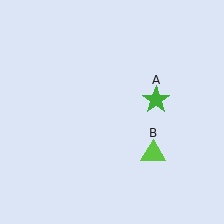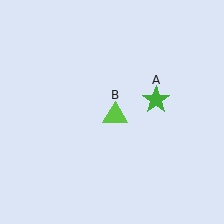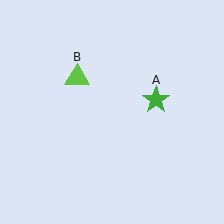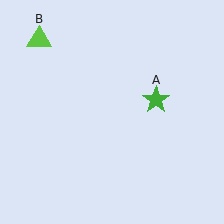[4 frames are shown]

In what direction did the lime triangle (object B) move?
The lime triangle (object B) moved up and to the left.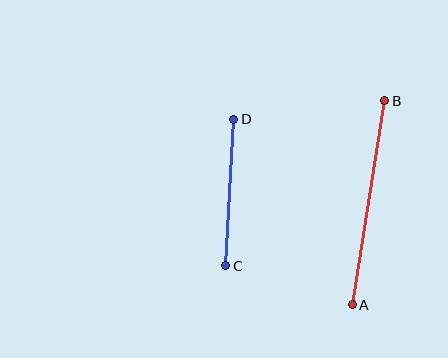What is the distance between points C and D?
The distance is approximately 147 pixels.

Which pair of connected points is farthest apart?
Points A and B are farthest apart.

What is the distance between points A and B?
The distance is approximately 207 pixels.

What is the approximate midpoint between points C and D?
The midpoint is at approximately (230, 193) pixels.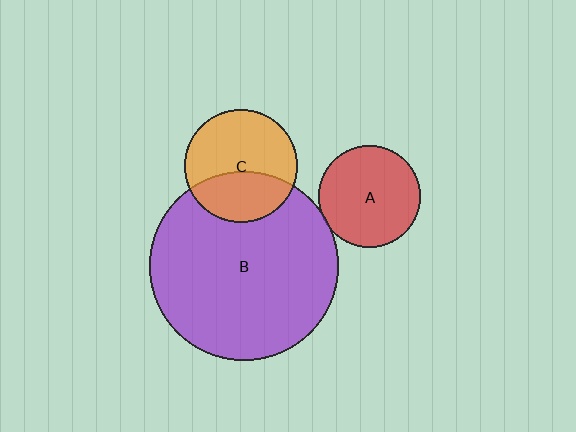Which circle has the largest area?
Circle B (purple).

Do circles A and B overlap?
Yes.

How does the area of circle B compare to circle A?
Approximately 3.4 times.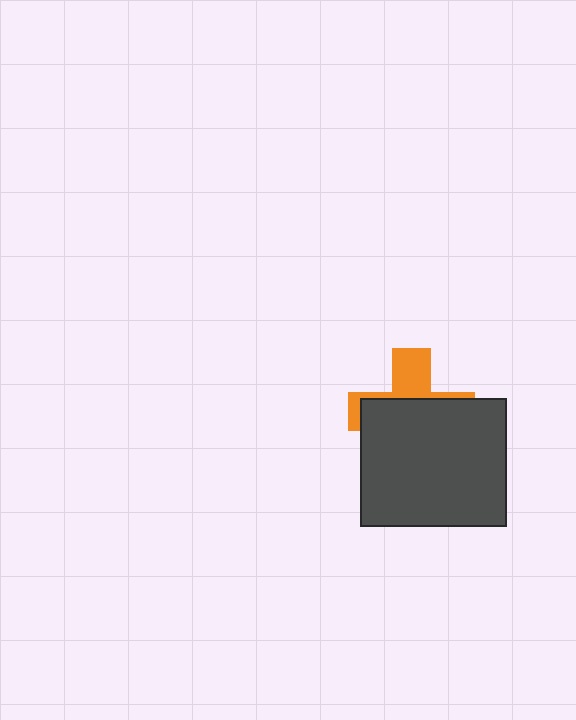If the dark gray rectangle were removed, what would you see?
You would see the complete orange cross.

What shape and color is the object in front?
The object in front is a dark gray rectangle.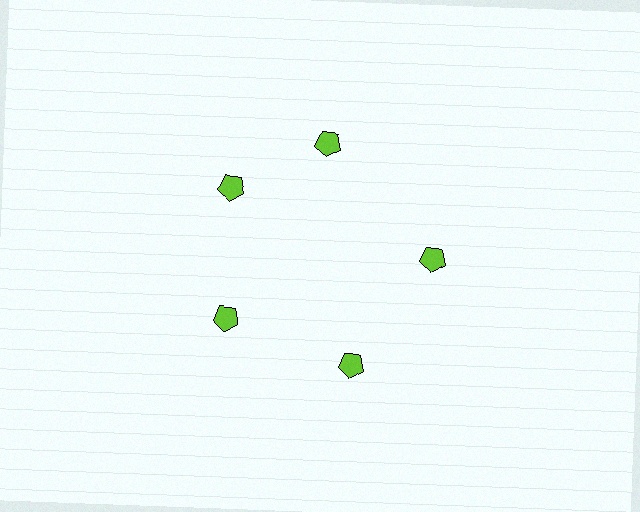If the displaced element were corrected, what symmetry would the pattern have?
It would have 5-fold rotational symmetry — the pattern would map onto itself every 72 degrees.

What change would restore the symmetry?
The symmetry would be restored by rotating it back into even spacing with its neighbors so that all 5 pentagons sit at equal angles and equal distance from the center.